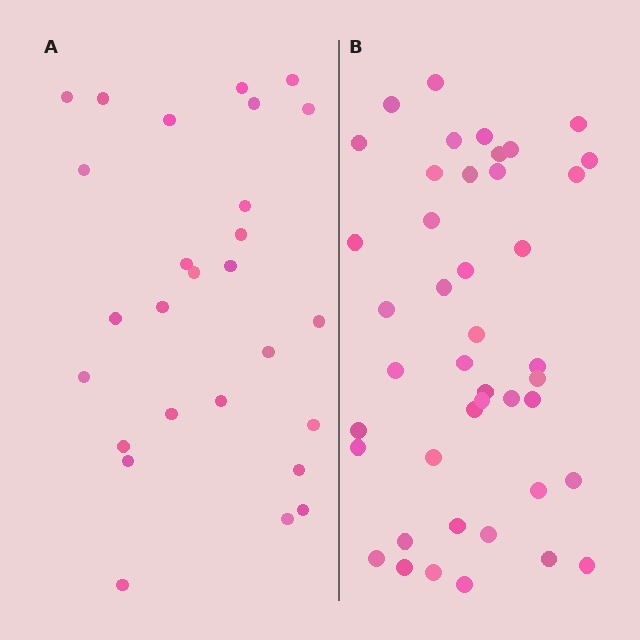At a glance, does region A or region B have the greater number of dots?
Region B (the right region) has more dots.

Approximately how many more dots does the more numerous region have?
Region B has approximately 15 more dots than region A.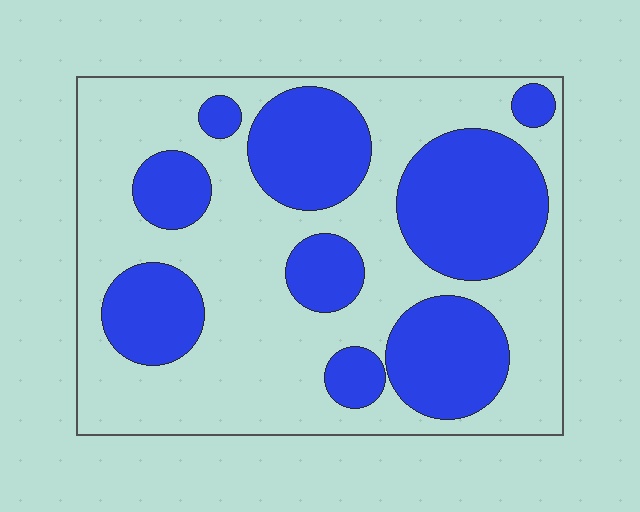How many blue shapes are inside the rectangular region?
9.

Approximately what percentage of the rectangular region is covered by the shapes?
Approximately 40%.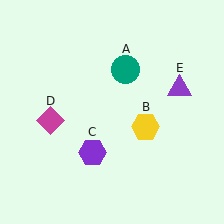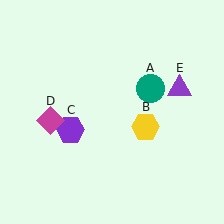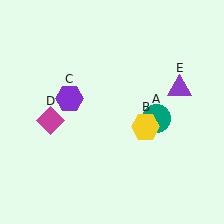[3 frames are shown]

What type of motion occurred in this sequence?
The teal circle (object A), purple hexagon (object C) rotated clockwise around the center of the scene.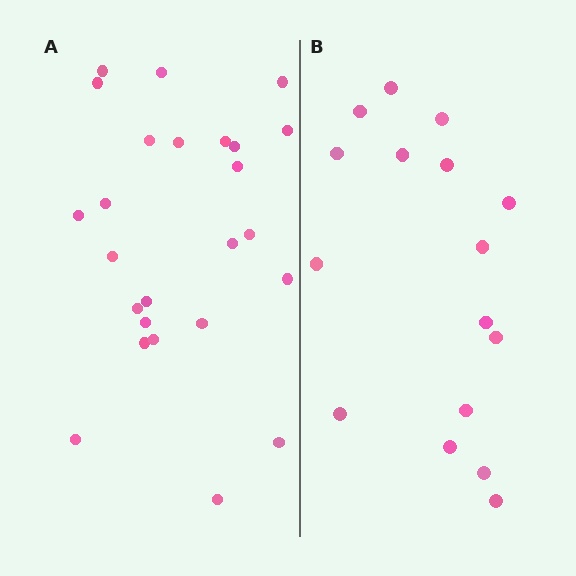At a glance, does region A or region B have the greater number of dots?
Region A (the left region) has more dots.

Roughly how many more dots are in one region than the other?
Region A has roughly 8 or so more dots than region B.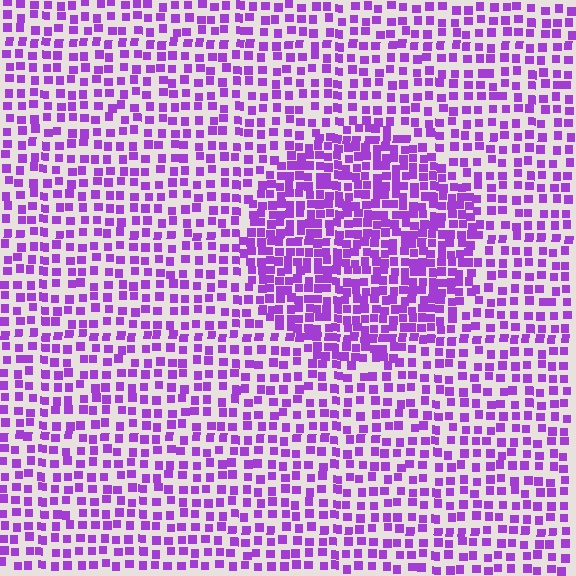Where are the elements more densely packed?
The elements are more densely packed inside the circle boundary.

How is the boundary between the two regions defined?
The boundary is defined by a change in element density (approximately 1.8x ratio). All elements are the same color, size, and shape.